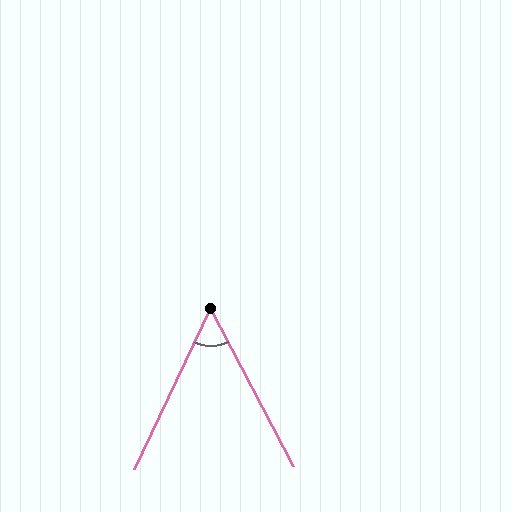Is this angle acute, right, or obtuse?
It is acute.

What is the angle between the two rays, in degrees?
Approximately 53 degrees.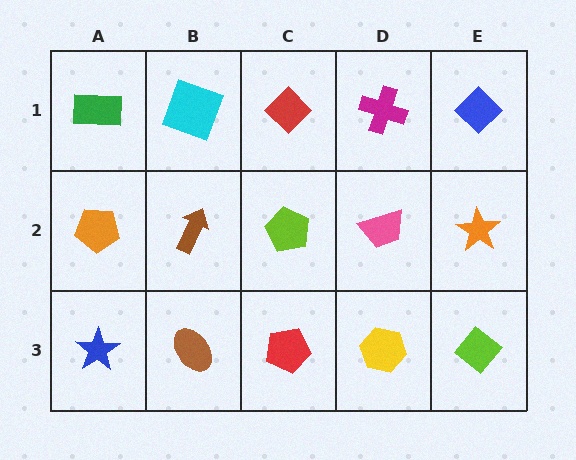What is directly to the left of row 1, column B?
A green rectangle.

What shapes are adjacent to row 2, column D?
A magenta cross (row 1, column D), a yellow hexagon (row 3, column D), a lime pentagon (row 2, column C), an orange star (row 2, column E).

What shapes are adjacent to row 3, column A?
An orange pentagon (row 2, column A), a brown ellipse (row 3, column B).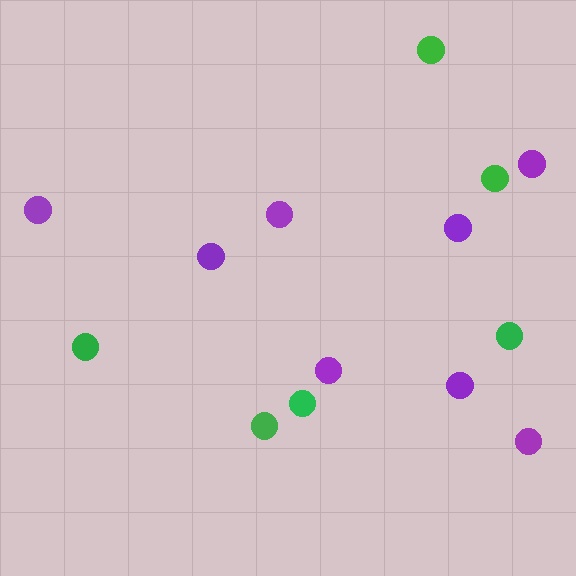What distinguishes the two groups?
There are 2 groups: one group of purple circles (8) and one group of green circles (6).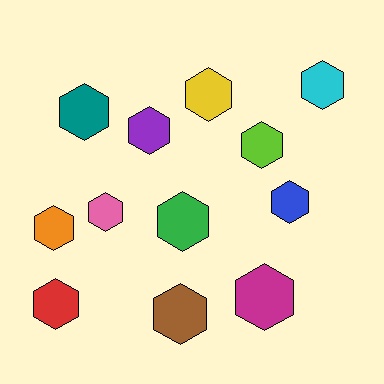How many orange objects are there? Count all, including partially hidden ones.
There is 1 orange object.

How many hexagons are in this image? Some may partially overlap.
There are 12 hexagons.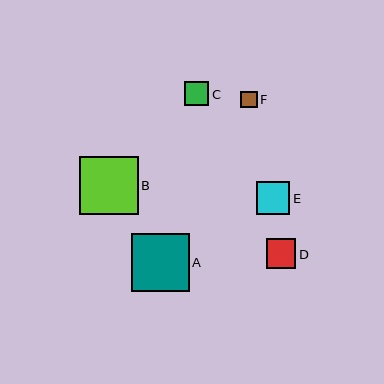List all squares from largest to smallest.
From largest to smallest: B, A, E, D, C, F.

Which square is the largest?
Square B is the largest with a size of approximately 58 pixels.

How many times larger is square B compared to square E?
Square B is approximately 1.8 times the size of square E.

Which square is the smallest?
Square F is the smallest with a size of approximately 16 pixels.